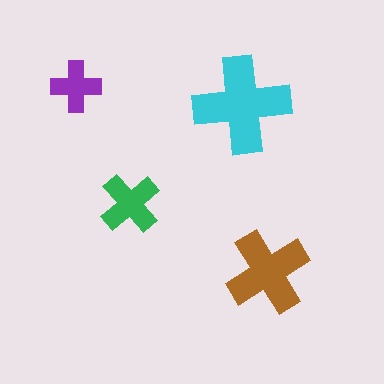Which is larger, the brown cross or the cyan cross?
The cyan one.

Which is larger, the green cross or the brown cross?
The brown one.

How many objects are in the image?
There are 4 objects in the image.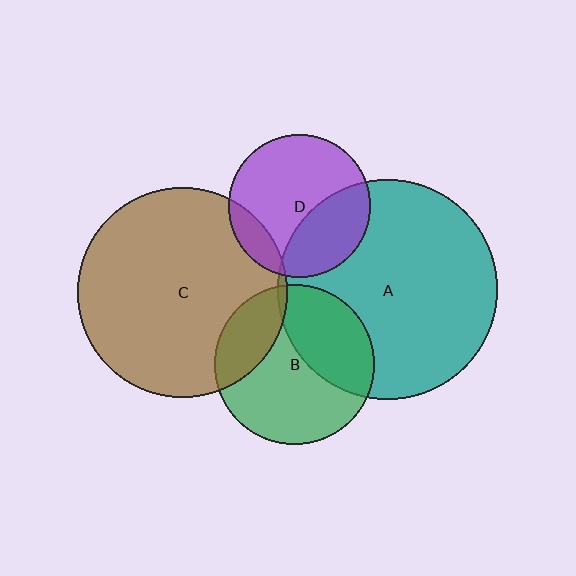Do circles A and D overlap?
Yes.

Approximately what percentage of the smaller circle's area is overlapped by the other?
Approximately 35%.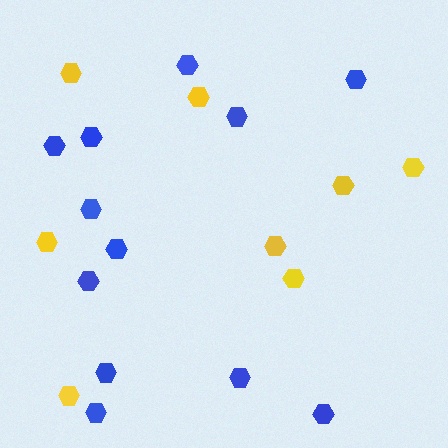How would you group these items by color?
There are 2 groups: one group of blue hexagons (12) and one group of yellow hexagons (8).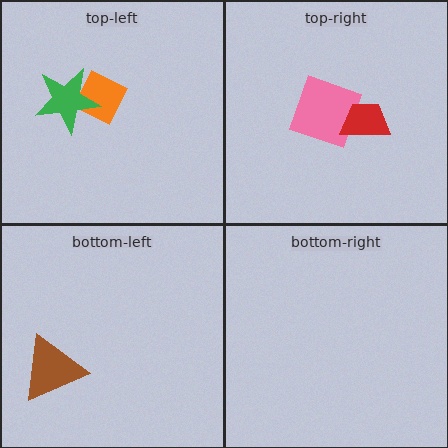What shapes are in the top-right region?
The pink square, the red trapezoid.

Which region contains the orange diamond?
The top-left region.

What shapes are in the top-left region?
The orange diamond, the green star.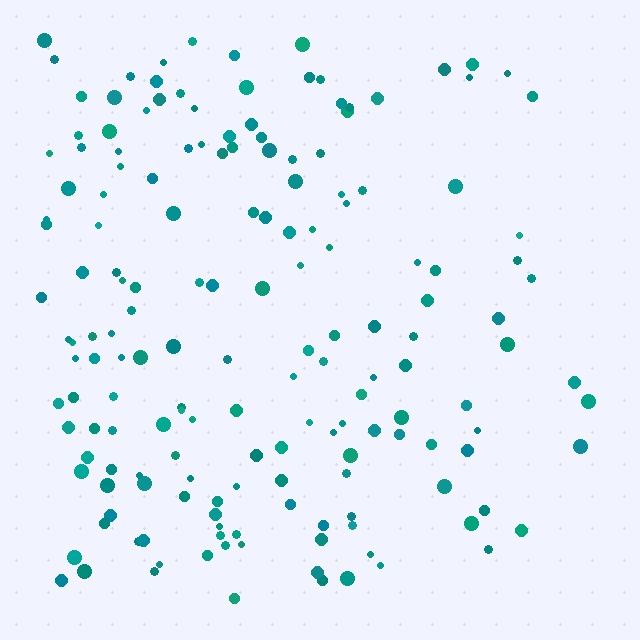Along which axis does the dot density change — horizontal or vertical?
Horizontal.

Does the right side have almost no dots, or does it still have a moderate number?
Still a moderate number, just noticeably fewer than the left.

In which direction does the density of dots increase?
From right to left, with the left side densest.